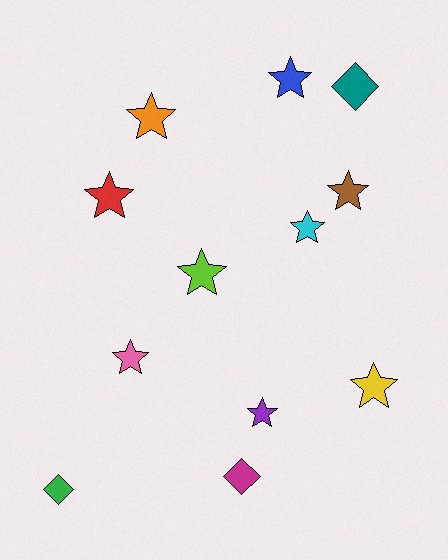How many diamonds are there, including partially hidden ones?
There are 3 diamonds.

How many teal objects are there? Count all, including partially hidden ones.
There is 1 teal object.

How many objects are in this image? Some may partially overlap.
There are 12 objects.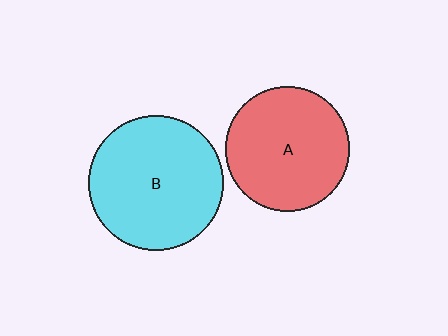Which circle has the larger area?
Circle B (cyan).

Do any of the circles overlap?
No, none of the circles overlap.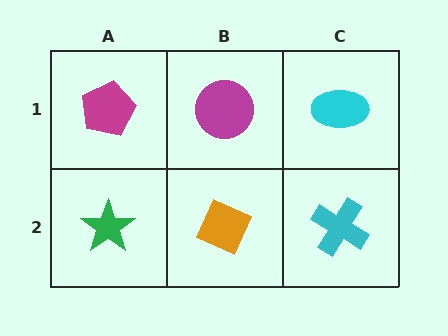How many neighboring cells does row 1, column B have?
3.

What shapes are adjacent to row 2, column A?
A magenta pentagon (row 1, column A), an orange diamond (row 2, column B).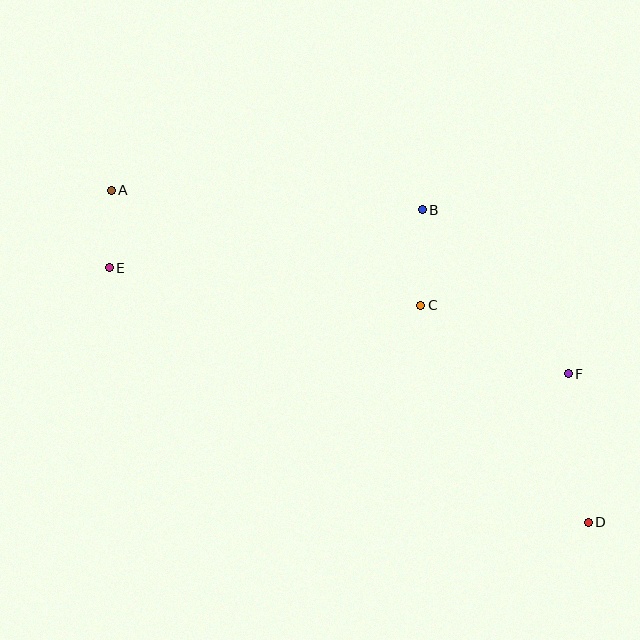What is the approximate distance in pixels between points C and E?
The distance between C and E is approximately 314 pixels.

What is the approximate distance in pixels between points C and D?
The distance between C and D is approximately 274 pixels.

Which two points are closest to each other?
Points A and E are closest to each other.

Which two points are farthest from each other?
Points A and D are farthest from each other.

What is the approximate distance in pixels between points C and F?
The distance between C and F is approximately 163 pixels.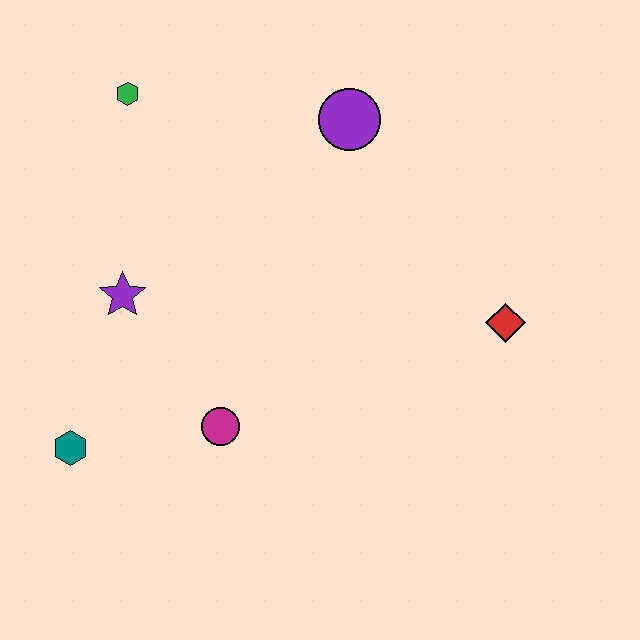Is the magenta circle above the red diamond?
No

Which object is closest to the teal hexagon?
The magenta circle is closest to the teal hexagon.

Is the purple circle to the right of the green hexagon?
Yes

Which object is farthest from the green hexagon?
The red diamond is farthest from the green hexagon.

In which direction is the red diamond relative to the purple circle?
The red diamond is below the purple circle.